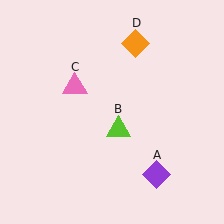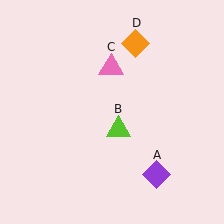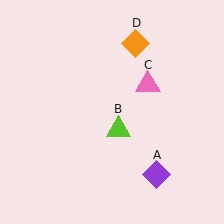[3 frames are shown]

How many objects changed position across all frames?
1 object changed position: pink triangle (object C).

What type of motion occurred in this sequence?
The pink triangle (object C) rotated clockwise around the center of the scene.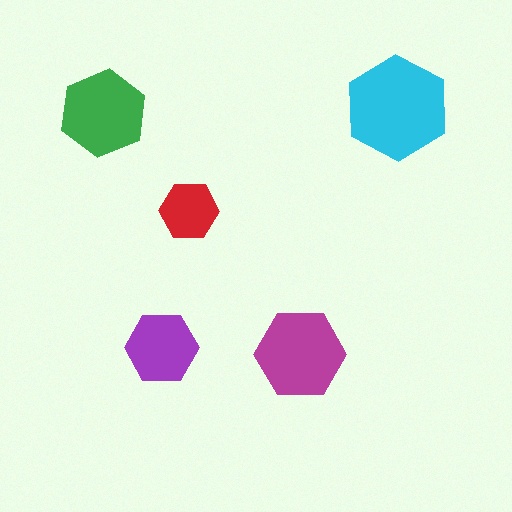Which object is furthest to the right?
The cyan hexagon is rightmost.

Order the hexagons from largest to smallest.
the cyan one, the magenta one, the green one, the purple one, the red one.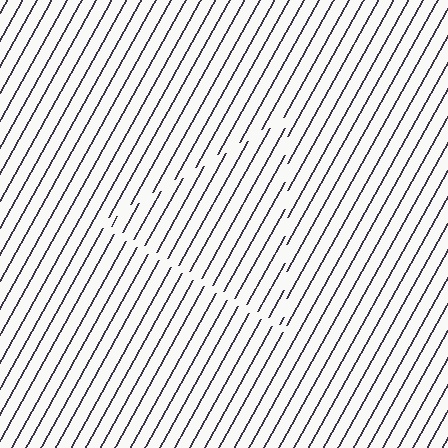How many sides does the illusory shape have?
3 sides — the line-ends trace a triangle.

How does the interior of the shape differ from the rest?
The interior of the shape contains the same grating, shifted by half a period — the contour is defined by the phase discontinuity where line-ends from the inner and outer gratings abut.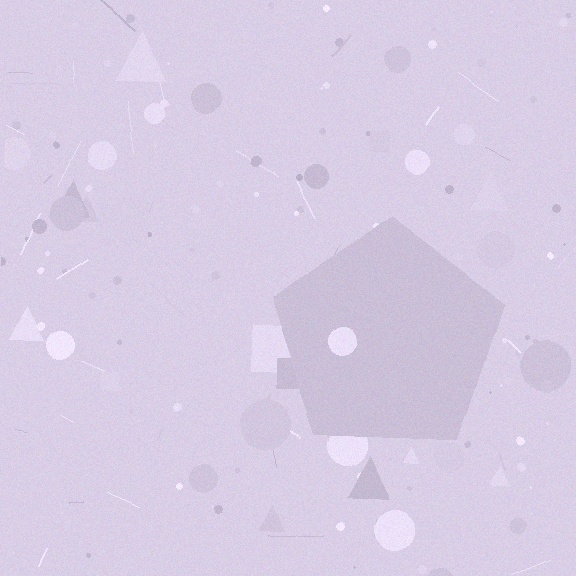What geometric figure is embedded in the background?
A pentagon is embedded in the background.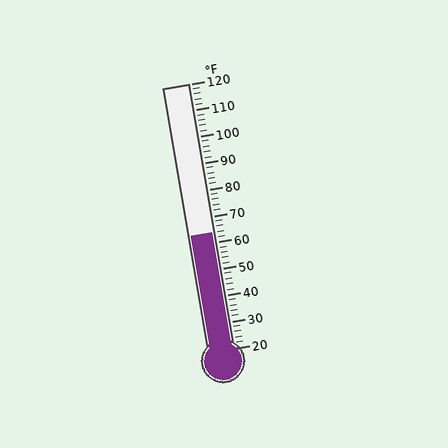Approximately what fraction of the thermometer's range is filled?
The thermometer is filled to approximately 45% of its range.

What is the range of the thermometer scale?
The thermometer scale ranges from 20°F to 120°F.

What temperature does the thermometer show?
The thermometer shows approximately 64°F.